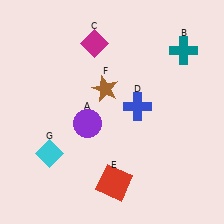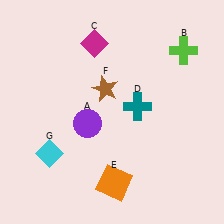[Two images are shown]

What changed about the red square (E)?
In Image 1, E is red. In Image 2, it changed to orange.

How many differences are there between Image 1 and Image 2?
There are 3 differences between the two images.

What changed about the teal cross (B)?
In Image 1, B is teal. In Image 2, it changed to lime.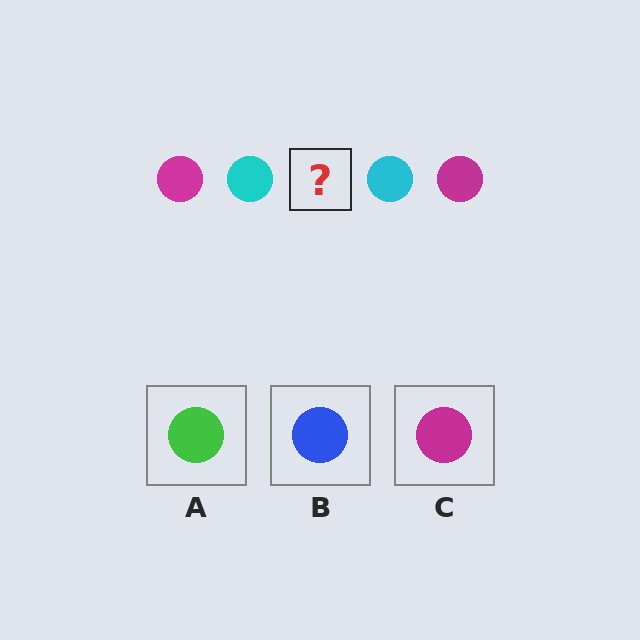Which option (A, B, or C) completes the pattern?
C.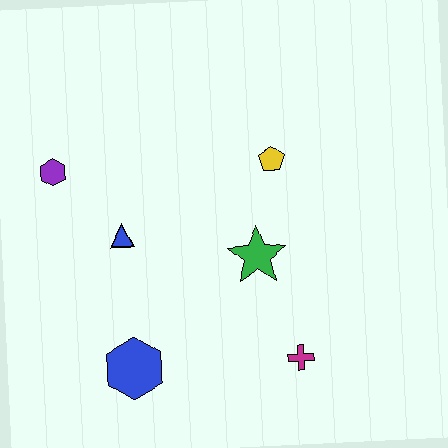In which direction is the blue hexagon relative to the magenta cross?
The blue hexagon is to the left of the magenta cross.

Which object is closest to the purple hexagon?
The blue triangle is closest to the purple hexagon.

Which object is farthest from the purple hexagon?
The magenta cross is farthest from the purple hexagon.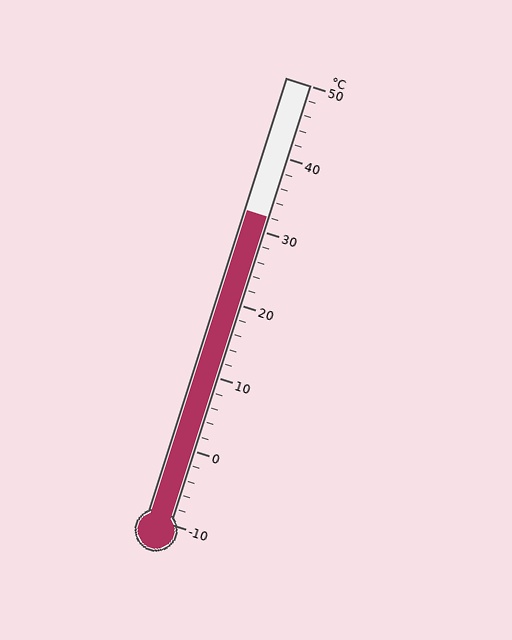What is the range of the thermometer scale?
The thermometer scale ranges from -10°C to 50°C.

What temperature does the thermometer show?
The thermometer shows approximately 32°C.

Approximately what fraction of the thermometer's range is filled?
The thermometer is filled to approximately 70% of its range.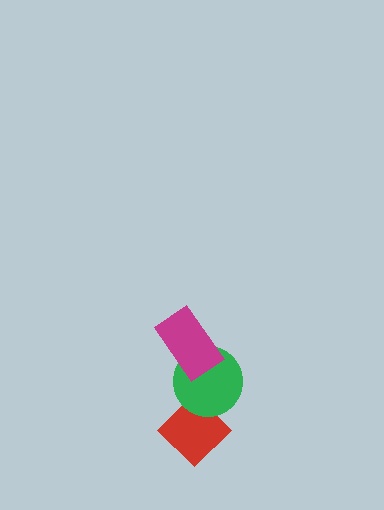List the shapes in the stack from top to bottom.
From top to bottom: the magenta rectangle, the green circle, the red diamond.